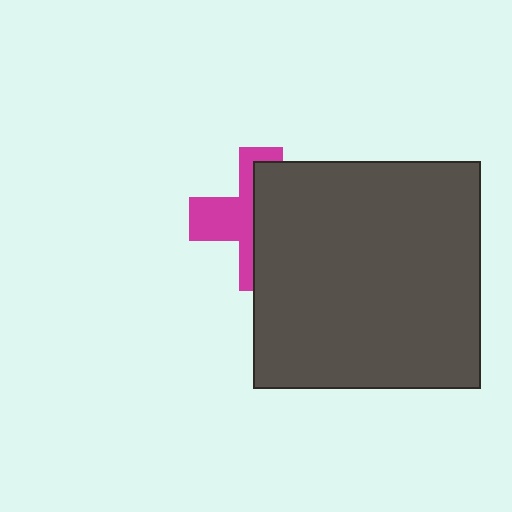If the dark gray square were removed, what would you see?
You would see the complete magenta cross.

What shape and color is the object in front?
The object in front is a dark gray square.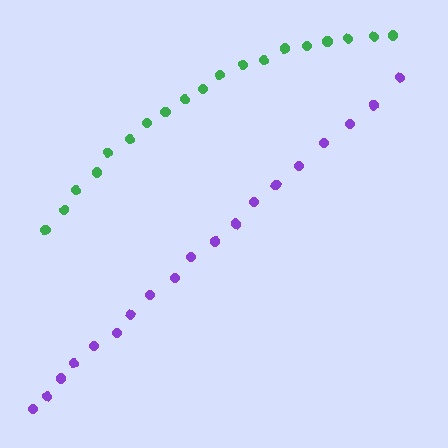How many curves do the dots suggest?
There are 2 distinct paths.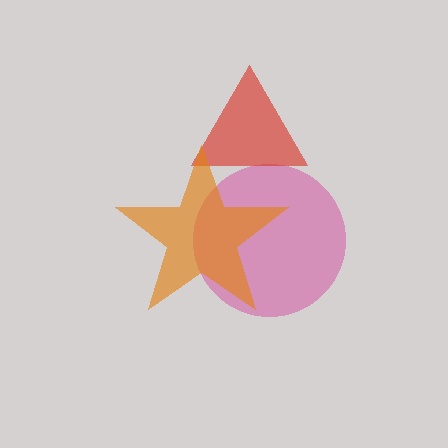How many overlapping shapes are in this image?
There are 3 overlapping shapes in the image.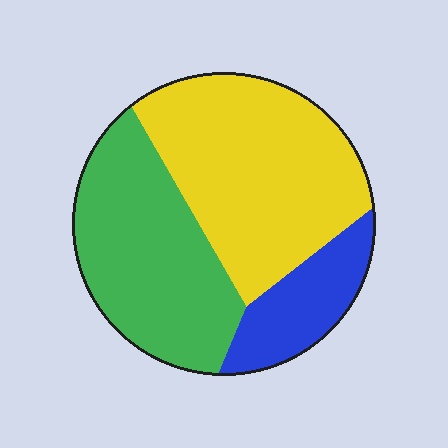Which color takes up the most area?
Yellow, at roughly 45%.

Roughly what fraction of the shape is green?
Green takes up about three eighths (3/8) of the shape.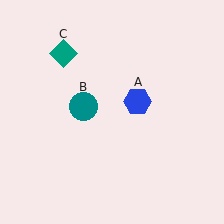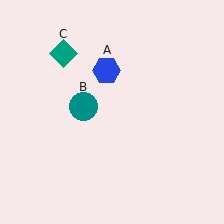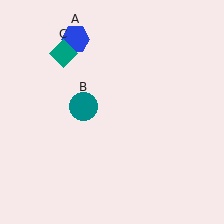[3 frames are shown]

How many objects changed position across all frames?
1 object changed position: blue hexagon (object A).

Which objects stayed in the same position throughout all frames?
Teal circle (object B) and teal diamond (object C) remained stationary.